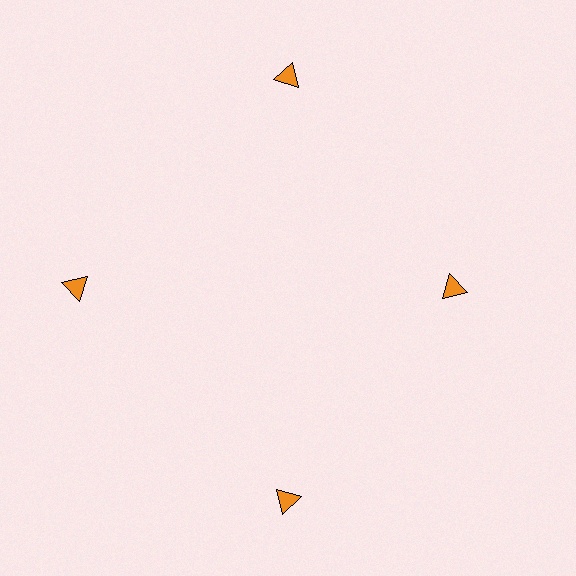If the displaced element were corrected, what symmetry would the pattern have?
It would have 4-fold rotational symmetry — the pattern would map onto itself every 90 degrees.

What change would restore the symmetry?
The symmetry would be restored by moving it outward, back onto the ring so that all 4 triangles sit at equal angles and equal distance from the center.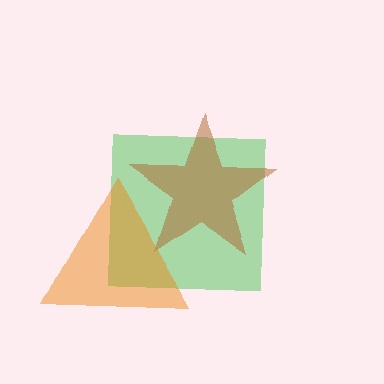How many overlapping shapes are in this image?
There are 3 overlapping shapes in the image.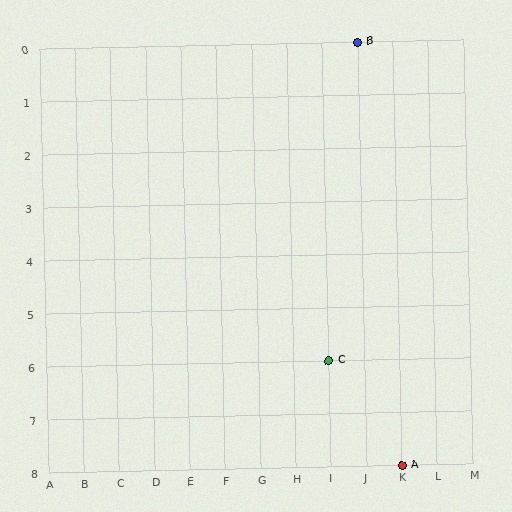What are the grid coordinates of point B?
Point B is at grid coordinates (J, 0).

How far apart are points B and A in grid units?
Points B and A are 1 column and 8 rows apart (about 8.1 grid units diagonally).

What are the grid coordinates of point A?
Point A is at grid coordinates (K, 8).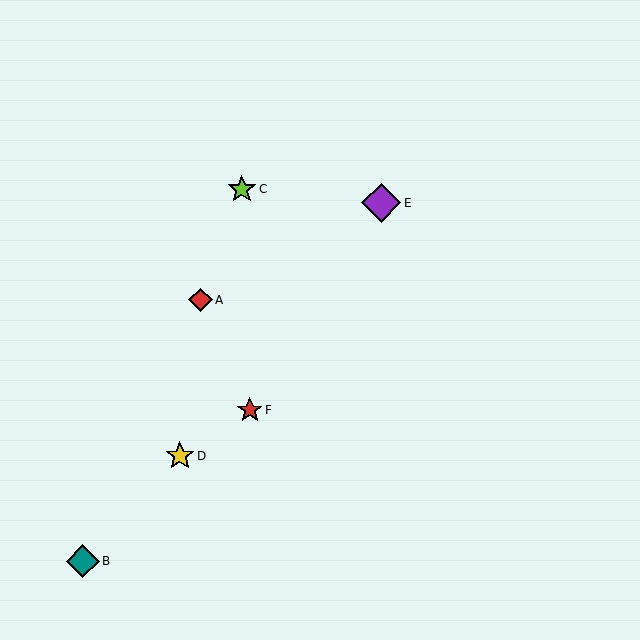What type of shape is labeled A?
Shape A is a red diamond.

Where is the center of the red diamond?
The center of the red diamond is at (200, 300).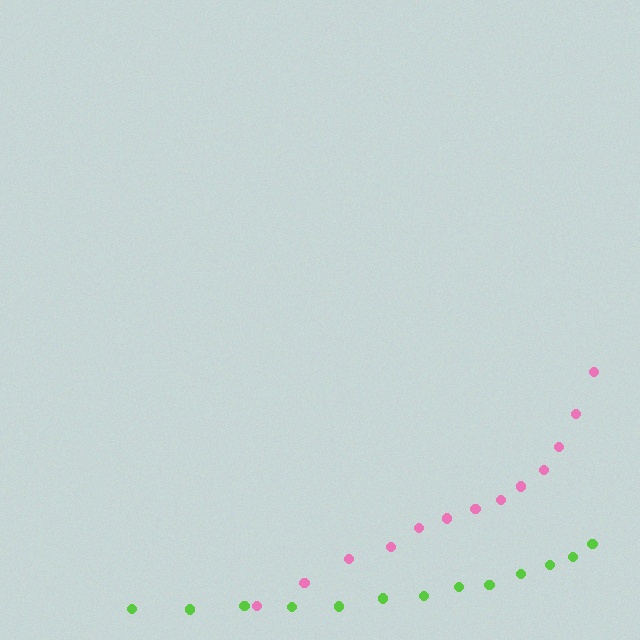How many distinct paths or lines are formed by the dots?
There are 2 distinct paths.